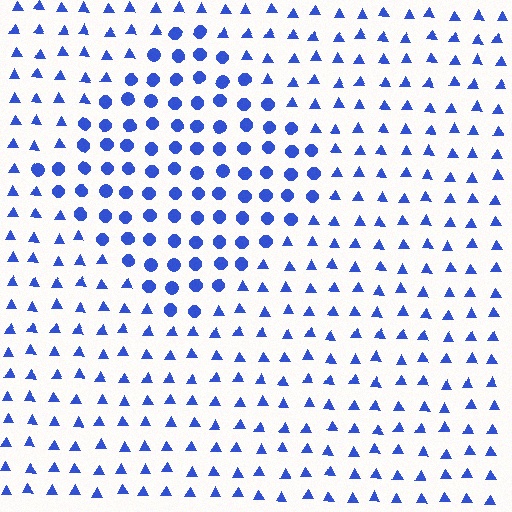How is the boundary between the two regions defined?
The boundary is defined by a change in element shape: circles inside vs. triangles outside. All elements share the same color and spacing.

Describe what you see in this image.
The image is filled with small blue elements arranged in a uniform grid. A diamond-shaped region contains circles, while the surrounding area contains triangles. The boundary is defined purely by the change in element shape.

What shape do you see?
I see a diamond.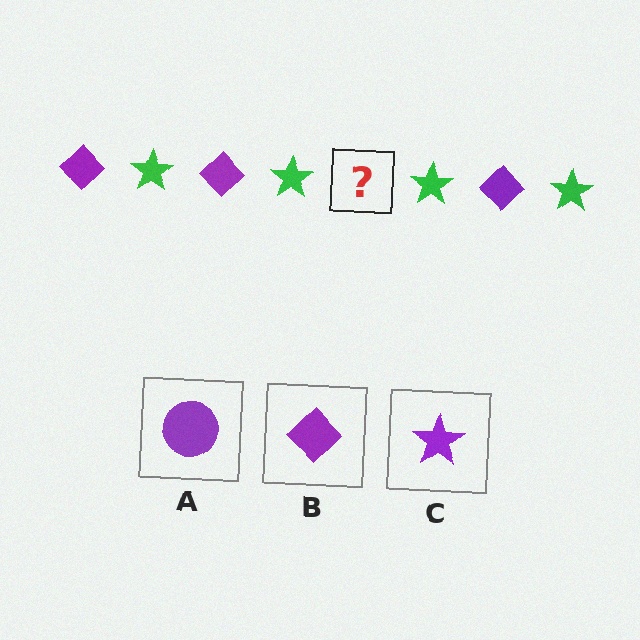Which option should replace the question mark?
Option B.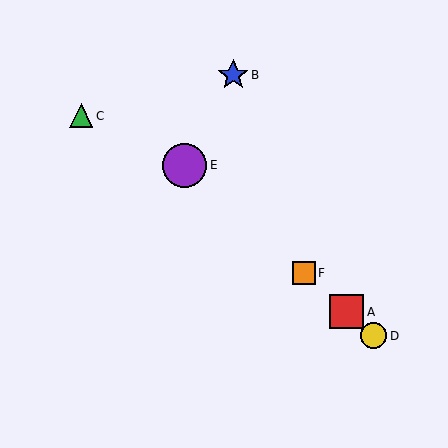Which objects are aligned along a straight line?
Objects A, D, E, F are aligned along a straight line.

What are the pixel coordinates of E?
Object E is at (185, 165).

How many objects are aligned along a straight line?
4 objects (A, D, E, F) are aligned along a straight line.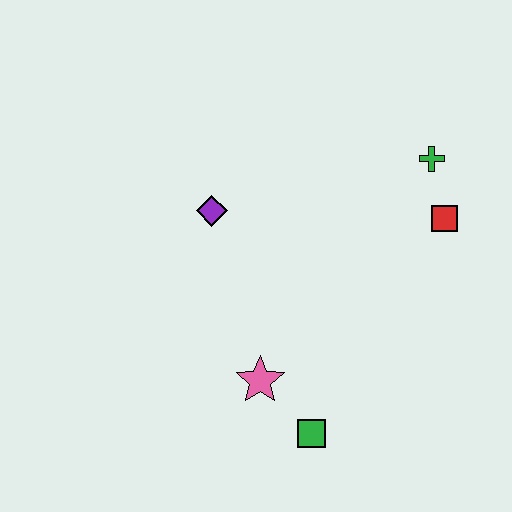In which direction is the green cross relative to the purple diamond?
The green cross is to the right of the purple diamond.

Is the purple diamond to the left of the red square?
Yes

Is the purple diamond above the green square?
Yes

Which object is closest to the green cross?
The red square is closest to the green cross.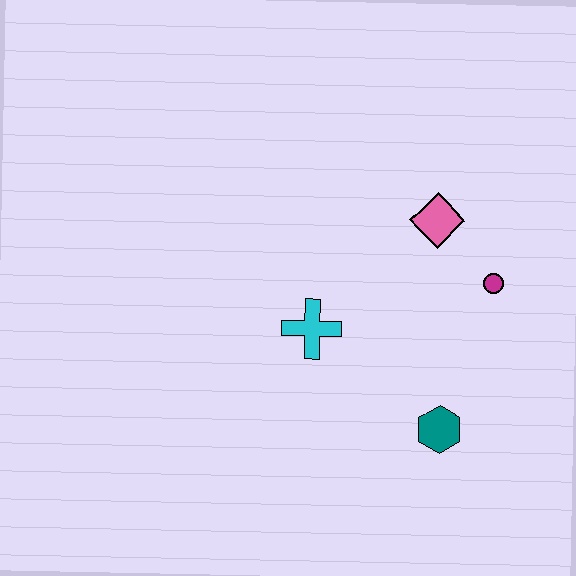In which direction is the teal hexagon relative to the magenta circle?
The teal hexagon is below the magenta circle.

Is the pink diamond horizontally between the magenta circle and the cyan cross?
Yes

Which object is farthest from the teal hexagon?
The pink diamond is farthest from the teal hexagon.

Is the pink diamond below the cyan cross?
No